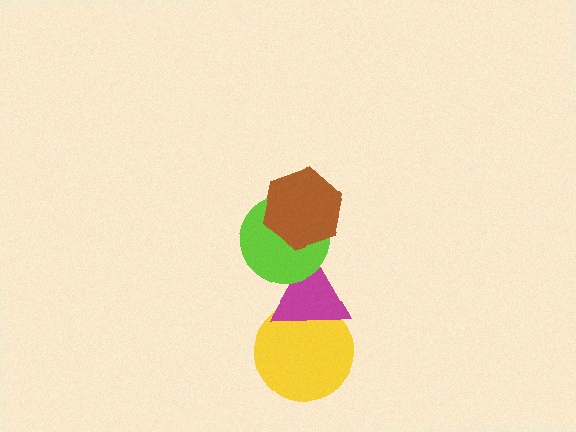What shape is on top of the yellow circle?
The magenta triangle is on top of the yellow circle.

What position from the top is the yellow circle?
The yellow circle is 4th from the top.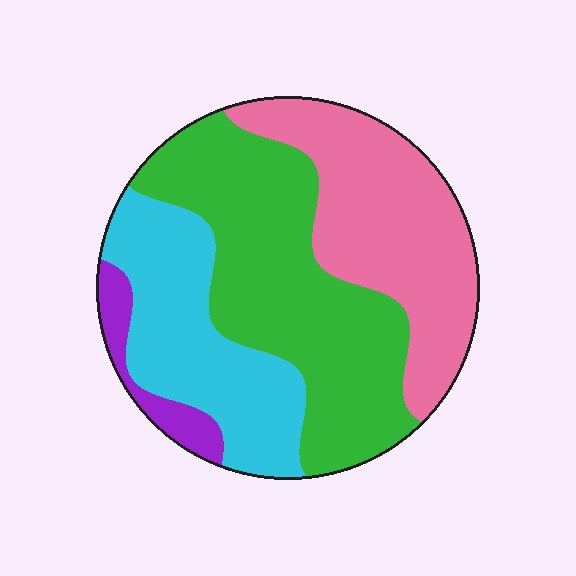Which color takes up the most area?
Green, at roughly 40%.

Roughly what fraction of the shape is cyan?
Cyan covers roughly 25% of the shape.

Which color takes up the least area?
Purple, at roughly 5%.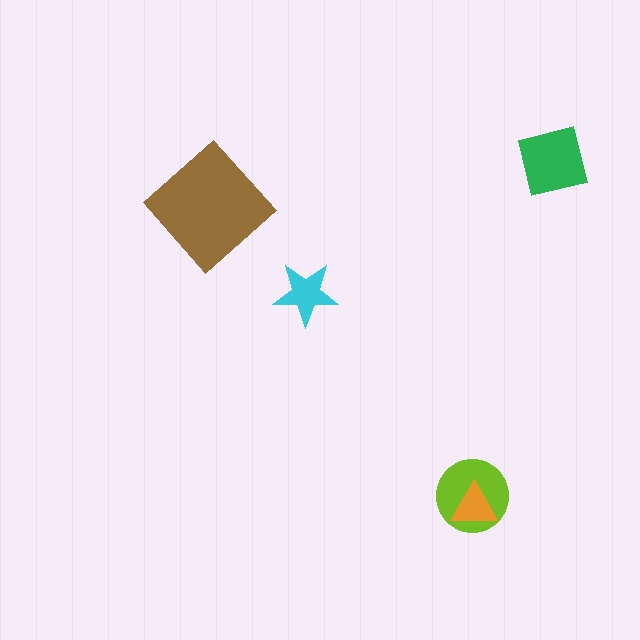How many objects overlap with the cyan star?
0 objects overlap with the cyan star.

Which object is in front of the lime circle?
The orange triangle is in front of the lime circle.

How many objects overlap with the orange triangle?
1 object overlaps with the orange triangle.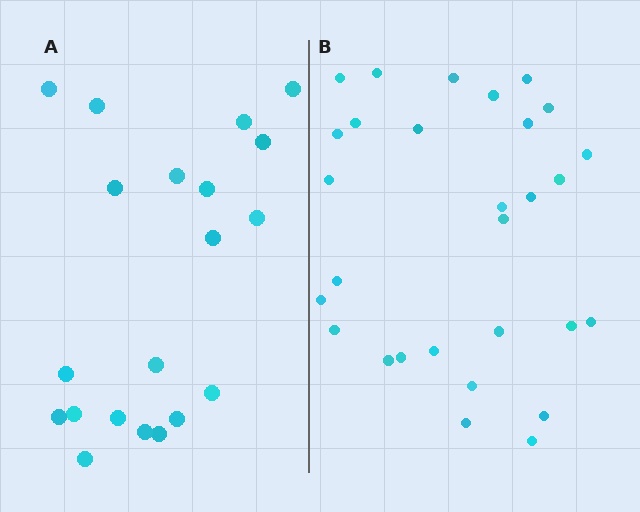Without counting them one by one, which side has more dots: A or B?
Region B (the right region) has more dots.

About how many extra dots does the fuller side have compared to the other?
Region B has roughly 8 or so more dots than region A.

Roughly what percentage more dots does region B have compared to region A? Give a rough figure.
About 45% more.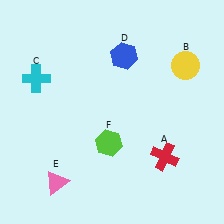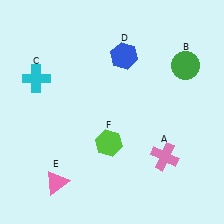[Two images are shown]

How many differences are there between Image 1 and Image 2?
There are 2 differences between the two images.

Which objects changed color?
A changed from red to pink. B changed from yellow to green.